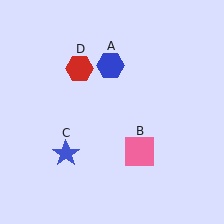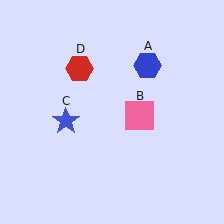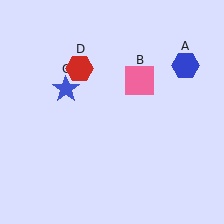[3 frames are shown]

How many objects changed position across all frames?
3 objects changed position: blue hexagon (object A), pink square (object B), blue star (object C).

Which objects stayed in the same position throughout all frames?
Red hexagon (object D) remained stationary.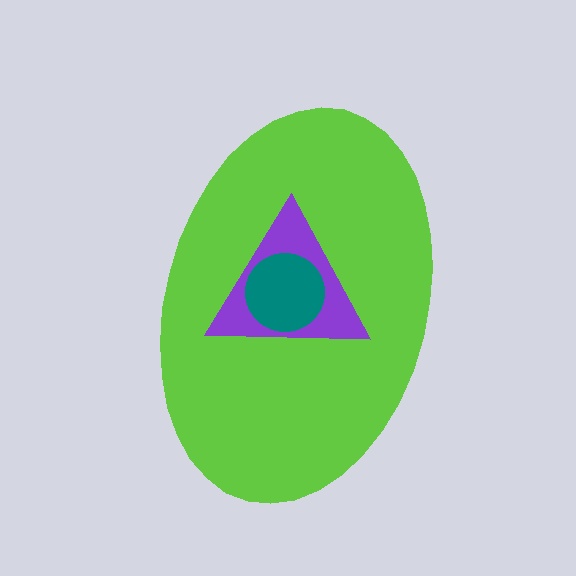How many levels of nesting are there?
3.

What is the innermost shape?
The teal circle.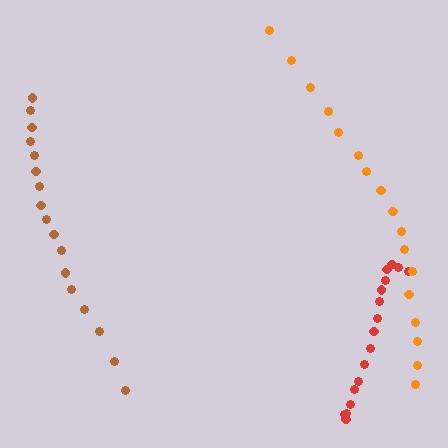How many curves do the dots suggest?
There are 3 distinct paths.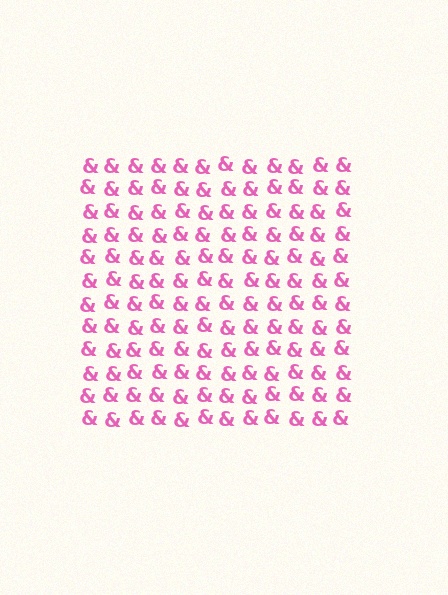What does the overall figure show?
The overall figure shows a square.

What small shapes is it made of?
It is made of small ampersands.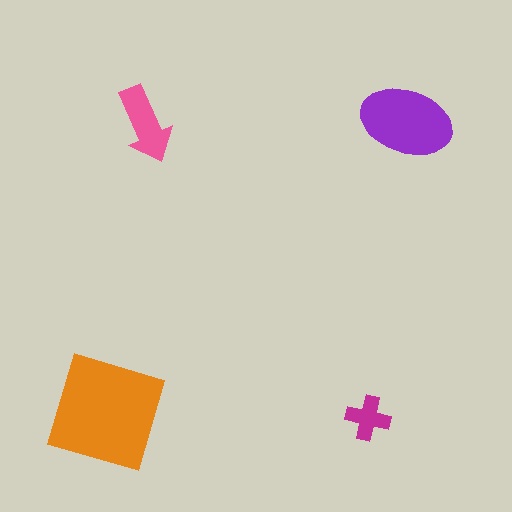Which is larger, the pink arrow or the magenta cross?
The pink arrow.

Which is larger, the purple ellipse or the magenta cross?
The purple ellipse.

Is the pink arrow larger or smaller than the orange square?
Smaller.